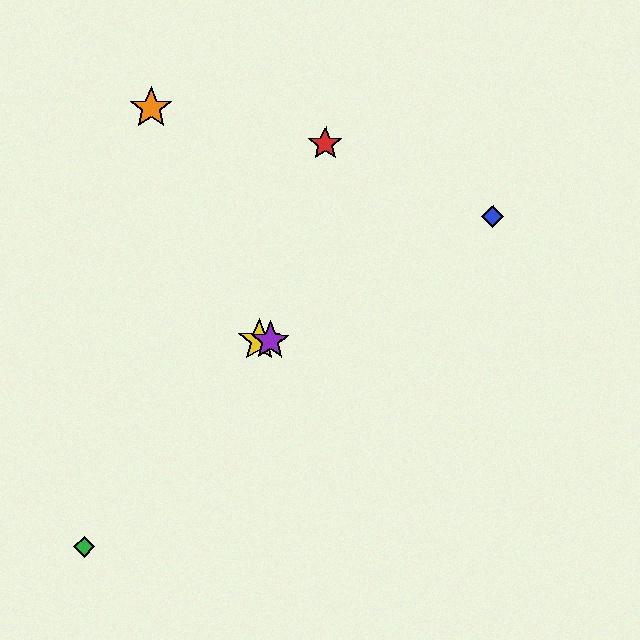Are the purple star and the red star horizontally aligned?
No, the purple star is at y≈341 and the red star is at y≈144.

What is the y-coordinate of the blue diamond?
The blue diamond is at y≈216.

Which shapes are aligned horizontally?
The yellow star, the purple star are aligned horizontally.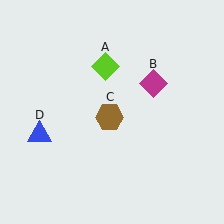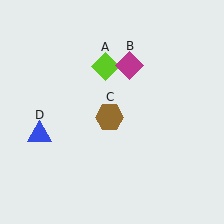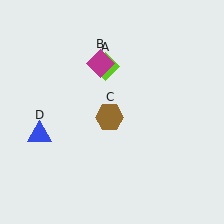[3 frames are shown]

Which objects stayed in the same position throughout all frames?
Lime diamond (object A) and brown hexagon (object C) and blue triangle (object D) remained stationary.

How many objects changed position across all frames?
1 object changed position: magenta diamond (object B).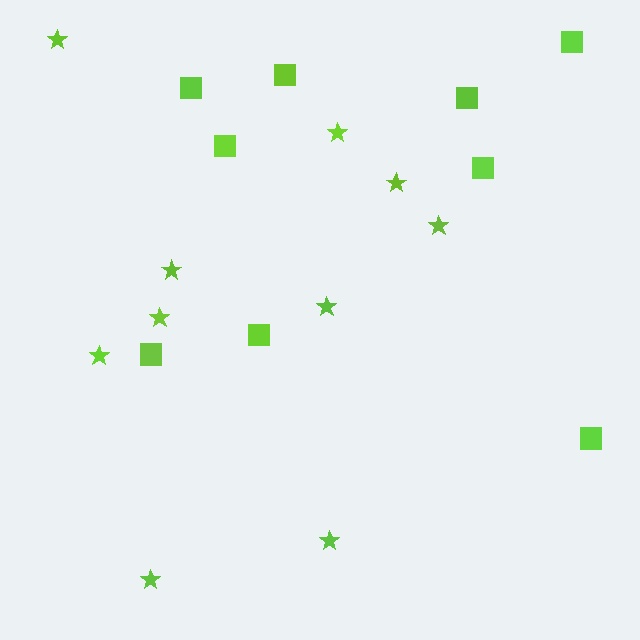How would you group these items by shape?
There are 2 groups: one group of squares (9) and one group of stars (10).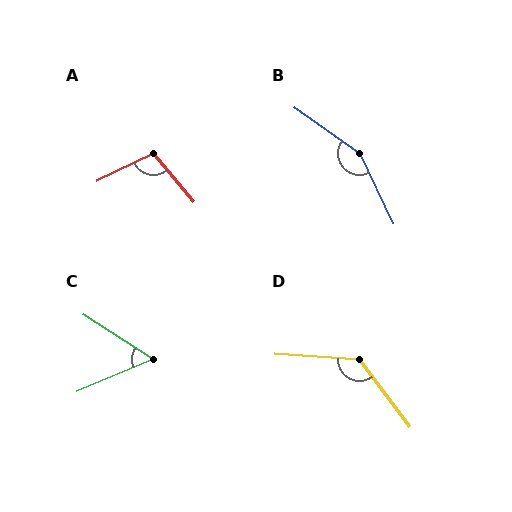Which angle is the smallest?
C, at approximately 55 degrees.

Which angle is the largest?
B, at approximately 150 degrees.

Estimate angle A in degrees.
Approximately 104 degrees.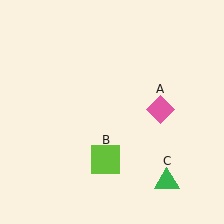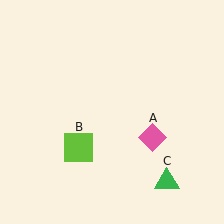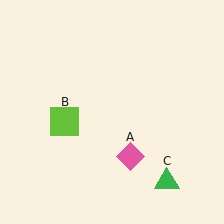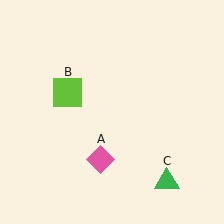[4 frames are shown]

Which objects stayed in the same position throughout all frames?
Green triangle (object C) remained stationary.